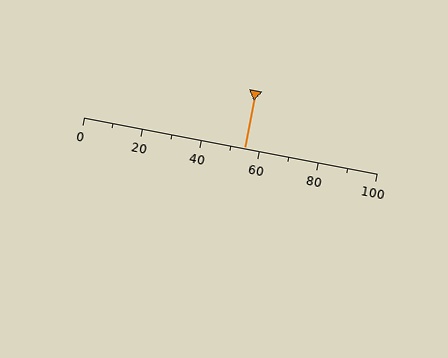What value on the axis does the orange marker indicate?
The marker indicates approximately 55.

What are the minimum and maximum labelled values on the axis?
The axis runs from 0 to 100.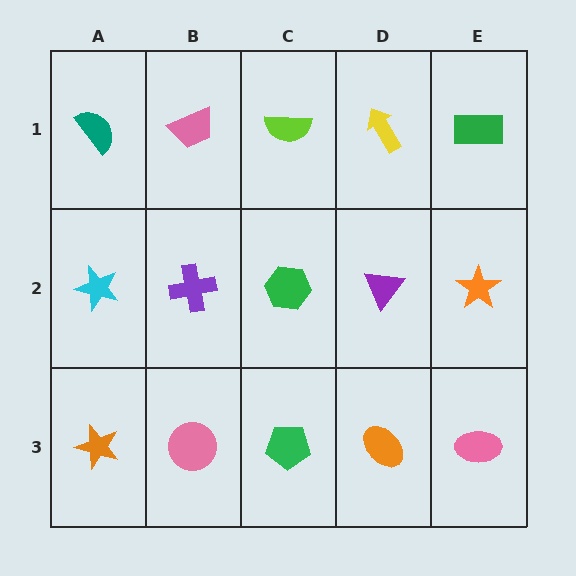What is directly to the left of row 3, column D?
A green pentagon.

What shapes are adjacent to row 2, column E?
A green rectangle (row 1, column E), a pink ellipse (row 3, column E), a purple triangle (row 2, column D).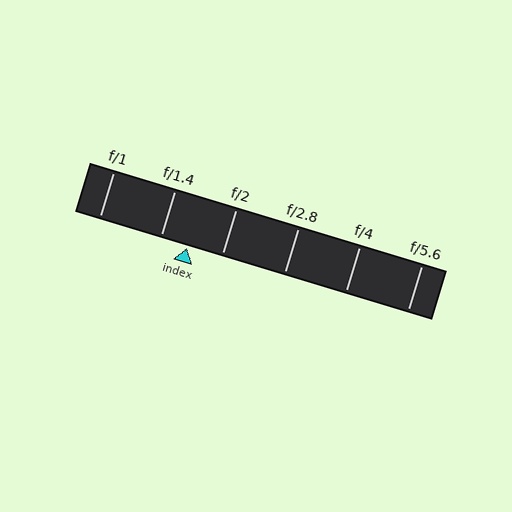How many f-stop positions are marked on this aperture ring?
There are 6 f-stop positions marked.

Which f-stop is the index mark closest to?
The index mark is closest to f/1.4.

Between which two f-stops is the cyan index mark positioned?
The index mark is between f/1.4 and f/2.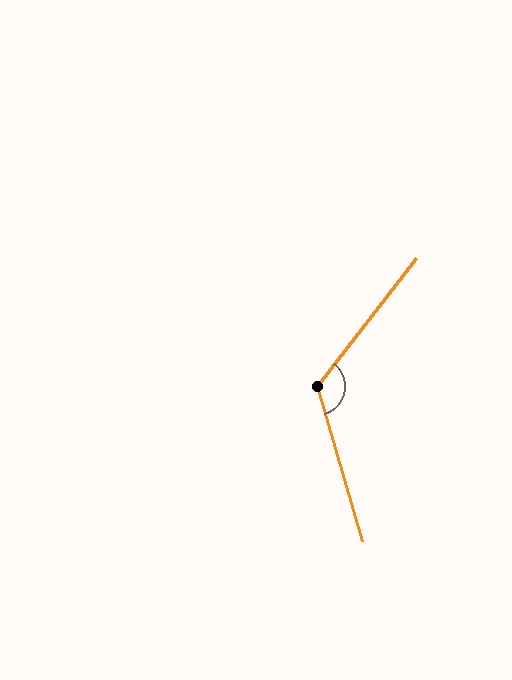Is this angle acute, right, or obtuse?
It is obtuse.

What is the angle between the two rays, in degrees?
Approximately 126 degrees.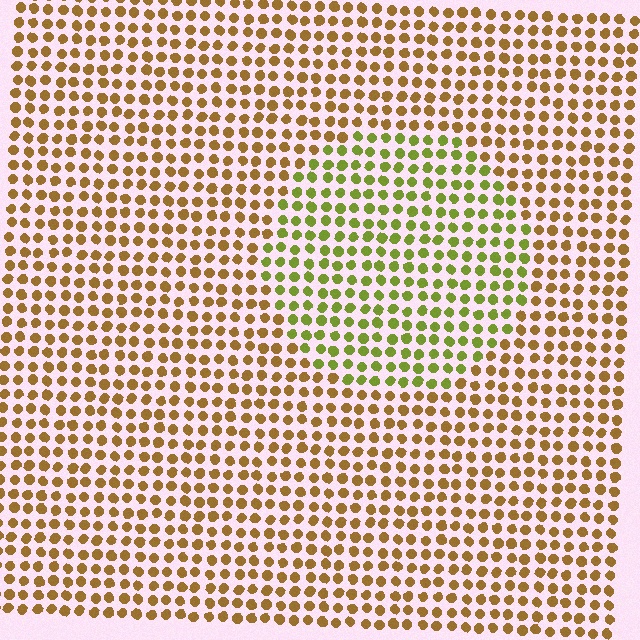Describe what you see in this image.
The image is filled with small brown elements in a uniform arrangement. A circle-shaped region is visible where the elements are tinted to a slightly different hue, forming a subtle color boundary.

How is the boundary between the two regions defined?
The boundary is defined purely by a slight shift in hue (about 43 degrees). Spacing, size, and orientation are identical on both sides.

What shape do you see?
I see a circle.